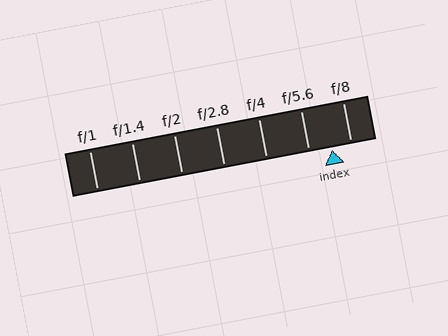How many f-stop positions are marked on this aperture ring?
There are 7 f-stop positions marked.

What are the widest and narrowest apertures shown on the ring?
The widest aperture shown is f/1 and the narrowest is f/8.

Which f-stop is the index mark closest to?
The index mark is closest to f/8.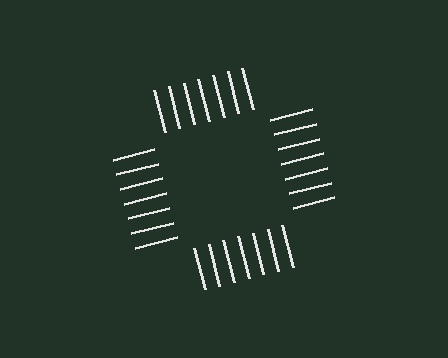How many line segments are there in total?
28 — 7 along each of the 4 edges.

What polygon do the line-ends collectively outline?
An illusory square — the line segments terminate on its edges but no continuous stroke is drawn.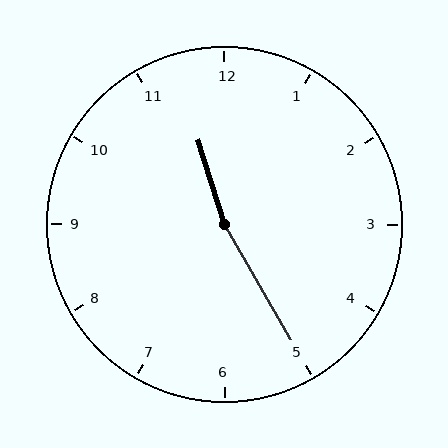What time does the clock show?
11:25.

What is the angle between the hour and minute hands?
Approximately 168 degrees.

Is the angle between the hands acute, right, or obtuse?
It is obtuse.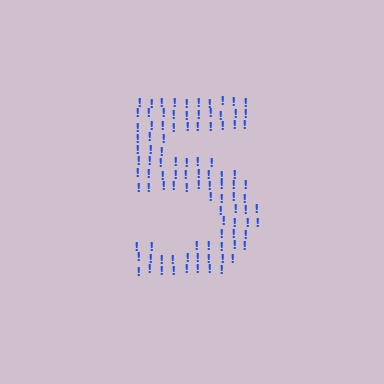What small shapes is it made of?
It is made of small exclamation marks.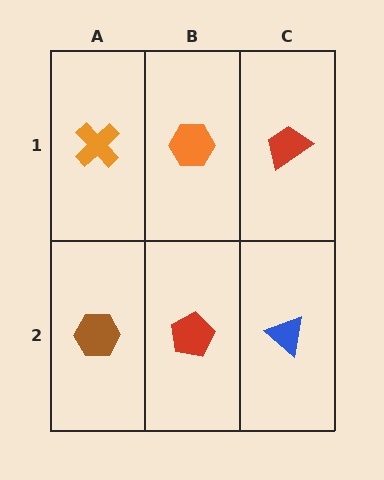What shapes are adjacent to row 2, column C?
A red trapezoid (row 1, column C), a red pentagon (row 2, column B).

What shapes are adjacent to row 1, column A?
A brown hexagon (row 2, column A), an orange hexagon (row 1, column B).